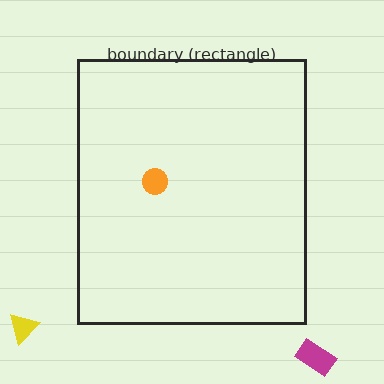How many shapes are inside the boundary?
1 inside, 2 outside.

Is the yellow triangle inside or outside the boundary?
Outside.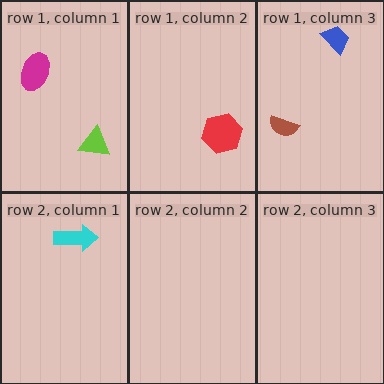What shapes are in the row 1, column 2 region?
The red hexagon.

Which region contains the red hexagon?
The row 1, column 2 region.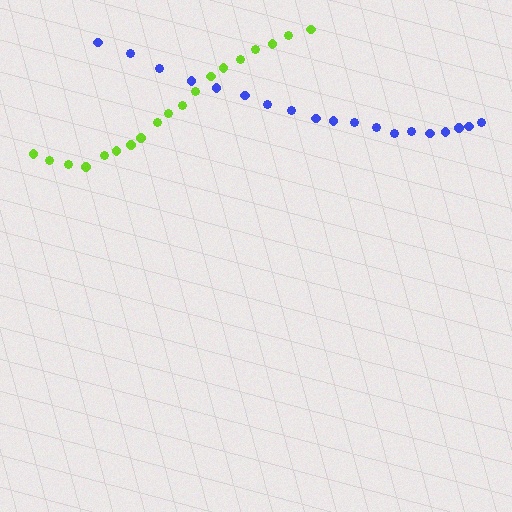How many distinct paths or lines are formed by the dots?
There are 2 distinct paths.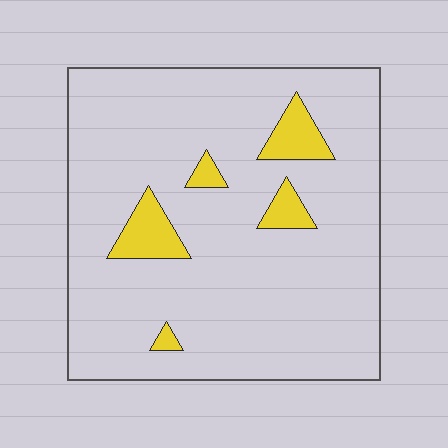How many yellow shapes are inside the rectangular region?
5.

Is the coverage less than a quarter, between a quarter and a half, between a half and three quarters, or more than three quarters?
Less than a quarter.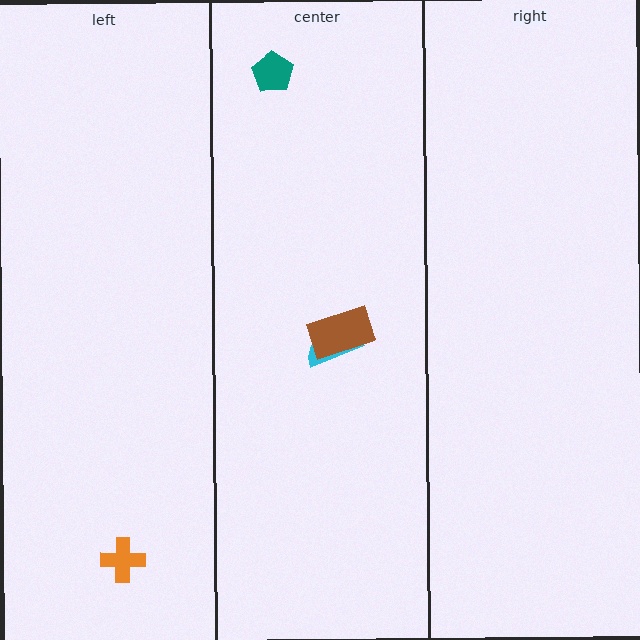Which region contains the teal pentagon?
The center region.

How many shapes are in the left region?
1.